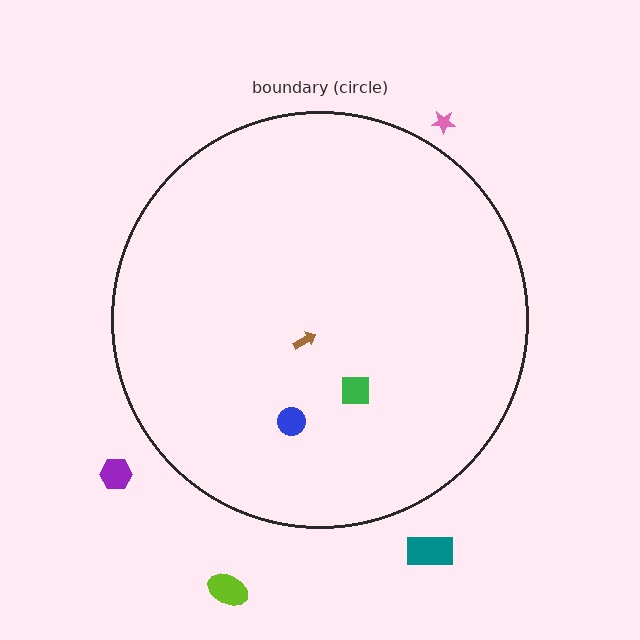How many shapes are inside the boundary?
3 inside, 4 outside.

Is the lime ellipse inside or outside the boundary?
Outside.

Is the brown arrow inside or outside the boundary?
Inside.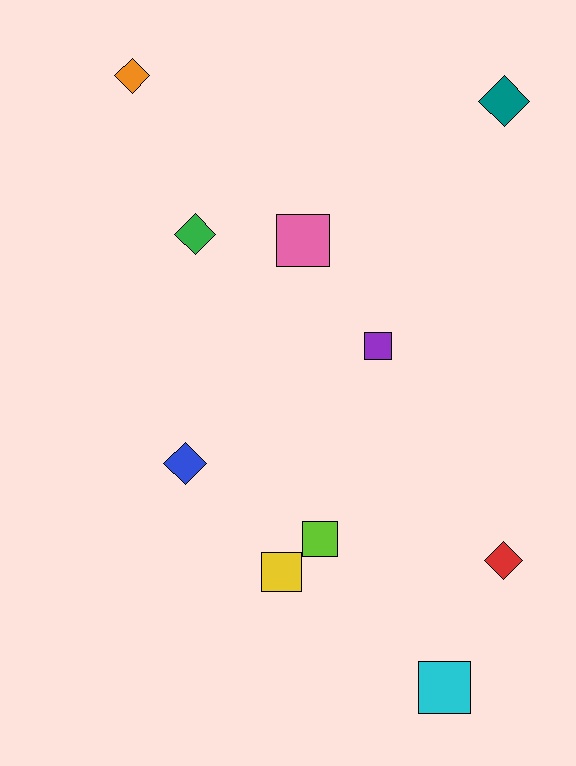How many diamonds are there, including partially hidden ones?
There are 5 diamonds.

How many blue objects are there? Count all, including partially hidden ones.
There is 1 blue object.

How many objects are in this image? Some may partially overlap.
There are 10 objects.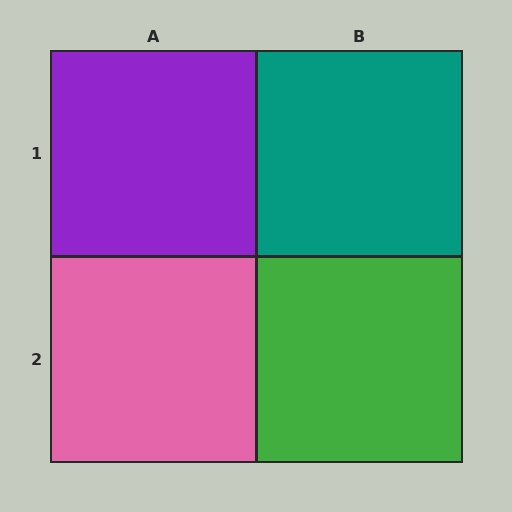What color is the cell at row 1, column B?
Teal.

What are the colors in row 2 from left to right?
Pink, green.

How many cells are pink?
1 cell is pink.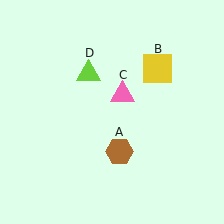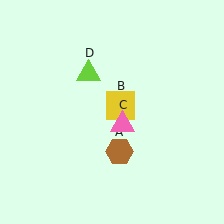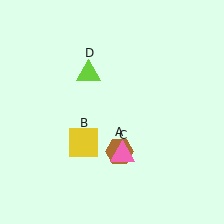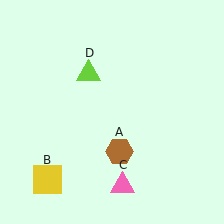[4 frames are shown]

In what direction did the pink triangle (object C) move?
The pink triangle (object C) moved down.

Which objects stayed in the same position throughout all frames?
Brown hexagon (object A) and lime triangle (object D) remained stationary.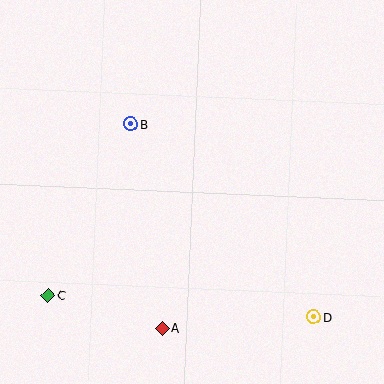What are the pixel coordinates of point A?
Point A is at (162, 328).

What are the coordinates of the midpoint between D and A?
The midpoint between D and A is at (238, 323).